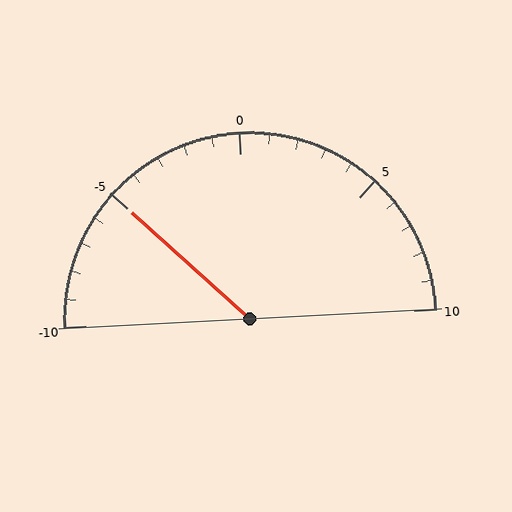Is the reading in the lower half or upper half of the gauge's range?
The reading is in the lower half of the range (-10 to 10).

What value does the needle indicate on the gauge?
The needle indicates approximately -5.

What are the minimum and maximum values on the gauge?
The gauge ranges from -10 to 10.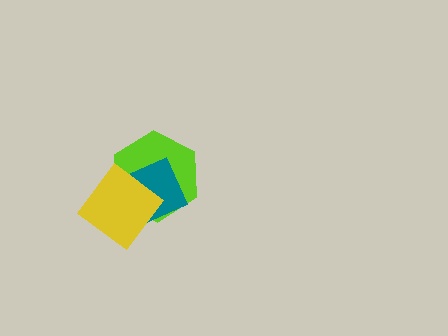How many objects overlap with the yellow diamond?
2 objects overlap with the yellow diamond.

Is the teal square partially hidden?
Yes, it is partially covered by another shape.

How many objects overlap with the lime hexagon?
2 objects overlap with the lime hexagon.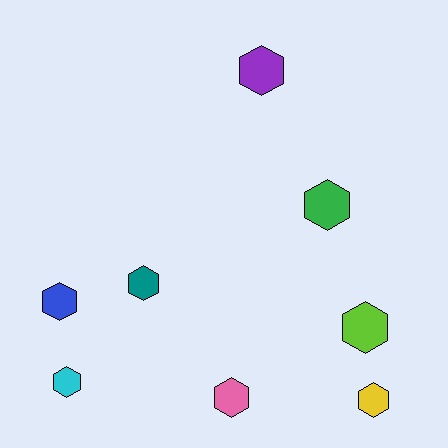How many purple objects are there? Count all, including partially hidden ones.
There is 1 purple object.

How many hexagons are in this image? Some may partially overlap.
There are 8 hexagons.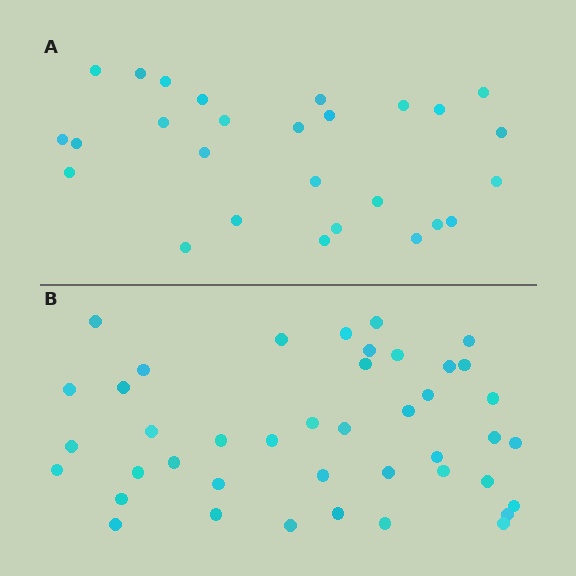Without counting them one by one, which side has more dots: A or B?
Region B (the bottom region) has more dots.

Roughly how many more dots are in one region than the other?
Region B has approximately 15 more dots than region A.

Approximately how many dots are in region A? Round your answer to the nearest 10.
About 30 dots. (The exact count is 27, which rounds to 30.)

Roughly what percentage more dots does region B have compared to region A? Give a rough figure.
About 55% more.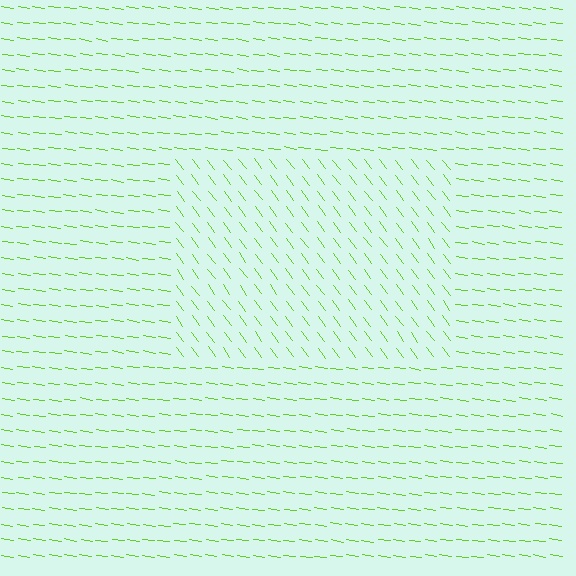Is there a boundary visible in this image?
Yes, there is a texture boundary formed by a change in line orientation.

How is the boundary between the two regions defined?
The boundary is defined purely by a change in line orientation (approximately 45 degrees difference). All lines are the same color and thickness.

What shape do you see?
I see a rectangle.